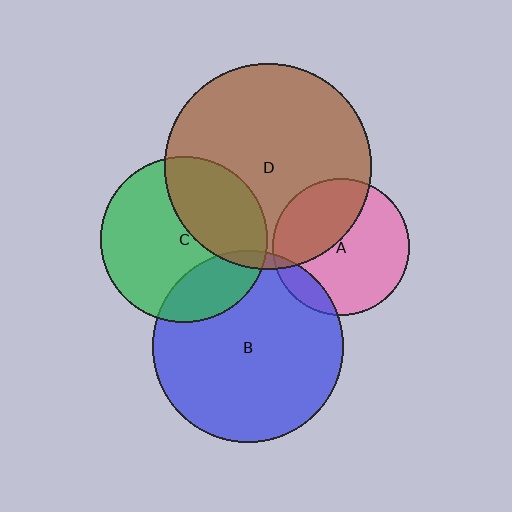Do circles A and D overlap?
Yes.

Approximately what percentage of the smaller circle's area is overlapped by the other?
Approximately 40%.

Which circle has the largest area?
Circle D (brown).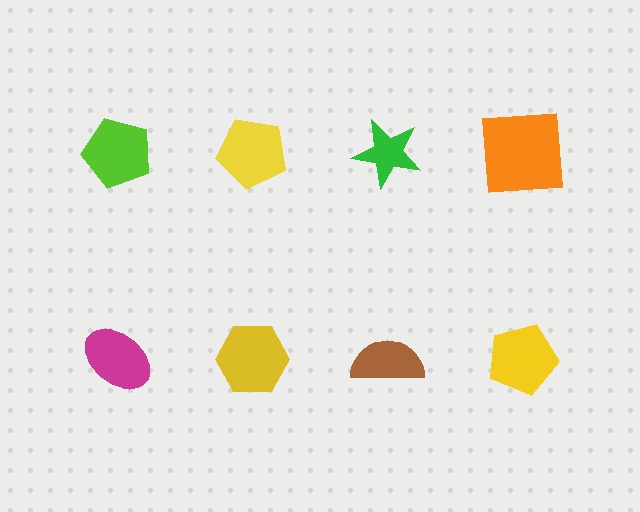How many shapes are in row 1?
4 shapes.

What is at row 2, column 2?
A yellow hexagon.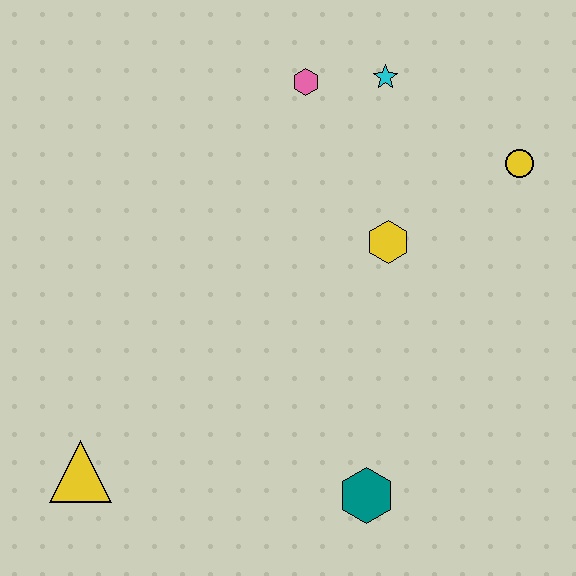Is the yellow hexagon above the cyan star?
No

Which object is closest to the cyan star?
The pink hexagon is closest to the cyan star.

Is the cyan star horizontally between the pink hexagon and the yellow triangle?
No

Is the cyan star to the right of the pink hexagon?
Yes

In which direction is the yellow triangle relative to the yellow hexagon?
The yellow triangle is to the left of the yellow hexagon.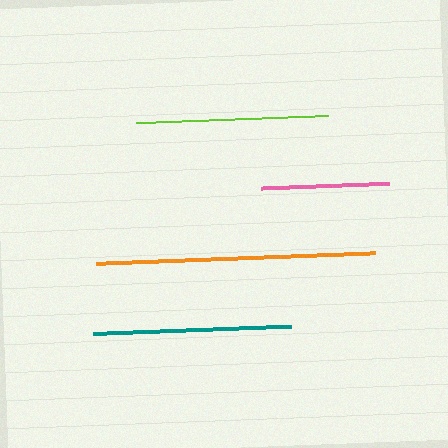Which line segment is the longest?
The orange line is the longest at approximately 280 pixels.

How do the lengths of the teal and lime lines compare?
The teal and lime lines are approximately the same length.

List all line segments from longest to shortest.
From longest to shortest: orange, teal, lime, pink.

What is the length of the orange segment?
The orange segment is approximately 280 pixels long.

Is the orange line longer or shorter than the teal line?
The orange line is longer than the teal line.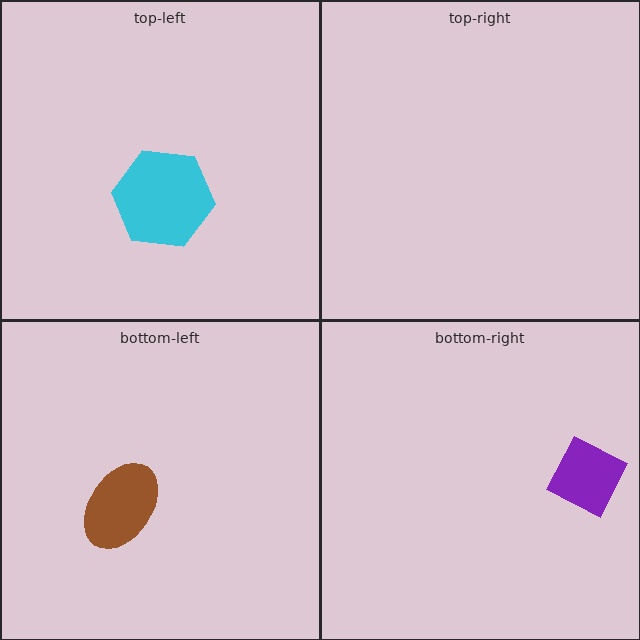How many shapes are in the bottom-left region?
1.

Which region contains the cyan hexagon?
The top-left region.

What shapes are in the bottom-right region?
The purple diamond.